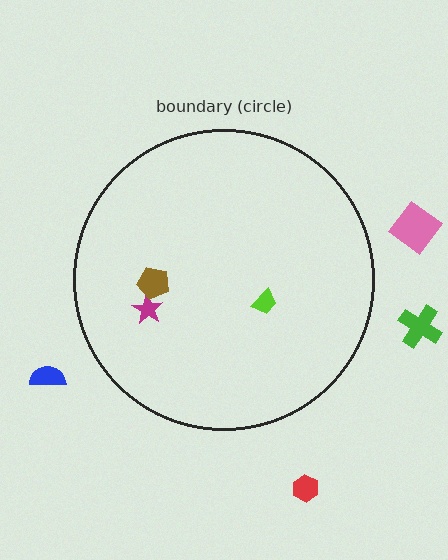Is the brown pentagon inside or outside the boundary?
Inside.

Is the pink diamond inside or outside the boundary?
Outside.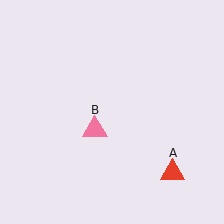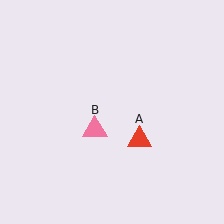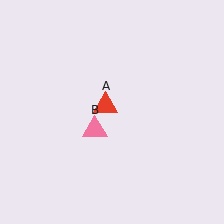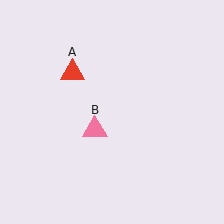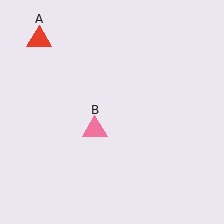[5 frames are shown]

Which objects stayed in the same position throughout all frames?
Pink triangle (object B) remained stationary.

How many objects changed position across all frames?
1 object changed position: red triangle (object A).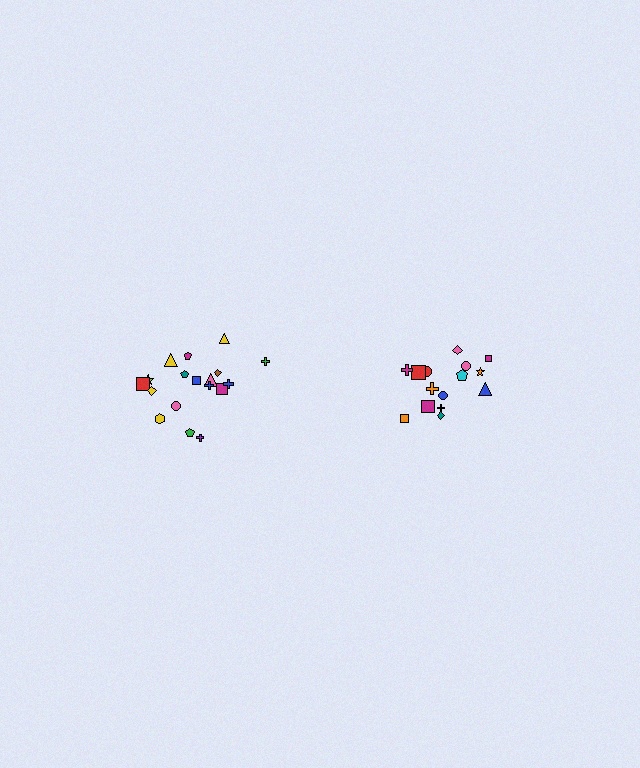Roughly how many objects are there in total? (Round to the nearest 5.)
Roughly 35 objects in total.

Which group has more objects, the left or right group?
The left group.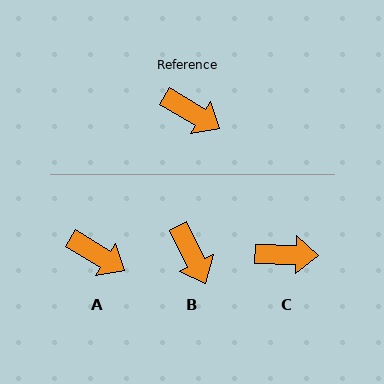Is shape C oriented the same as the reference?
No, it is off by about 30 degrees.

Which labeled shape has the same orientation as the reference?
A.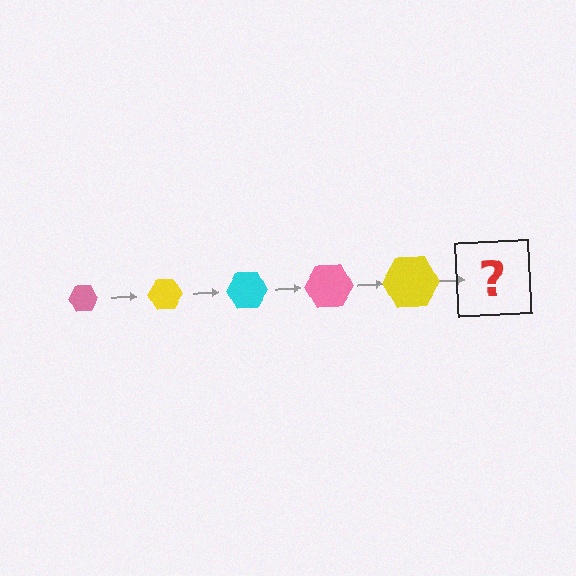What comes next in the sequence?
The next element should be a cyan hexagon, larger than the previous one.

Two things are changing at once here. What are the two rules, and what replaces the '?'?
The two rules are that the hexagon grows larger each step and the color cycles through pink, yellow, and cyan. The '?' should be a cyan hexagon, larger than the previous one.